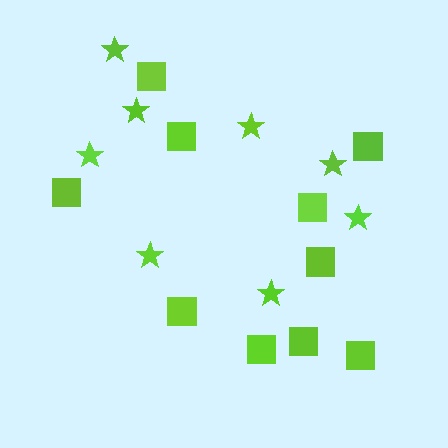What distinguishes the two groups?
There are 2 groups: one group of squares (10) and one group of stars (8).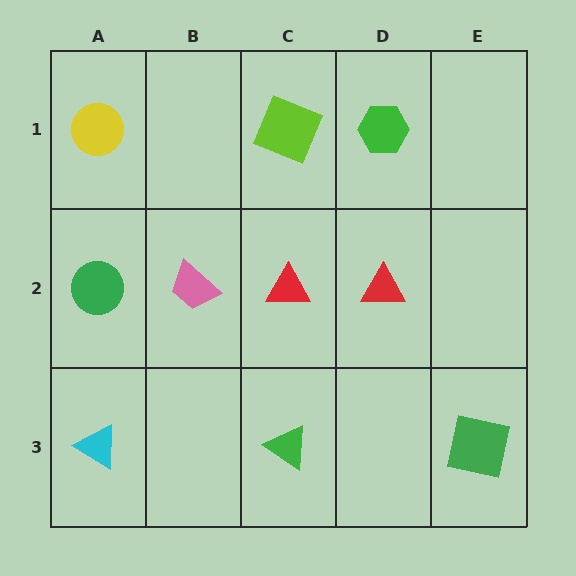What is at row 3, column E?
A green square.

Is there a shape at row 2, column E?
No, that cell is empty.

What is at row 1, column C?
A lime square.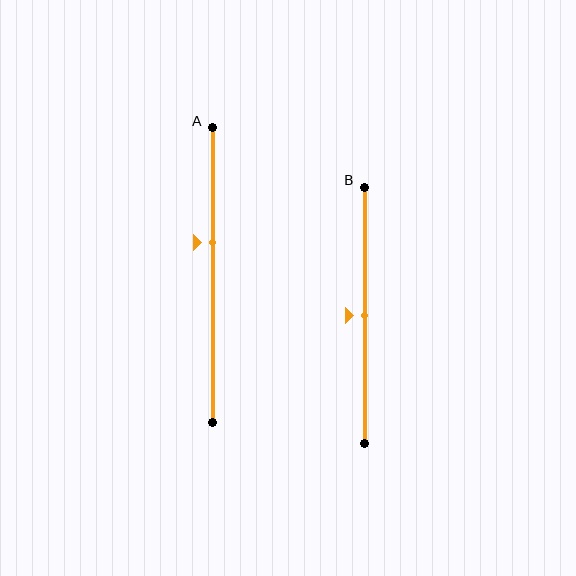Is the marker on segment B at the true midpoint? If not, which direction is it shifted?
Yes, the marker on segment B is at the true midpoint.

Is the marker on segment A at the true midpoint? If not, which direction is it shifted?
No, the marker on segment A is shifted upward by about 11% of the segment length.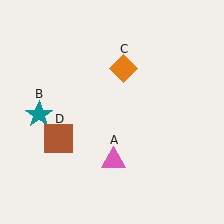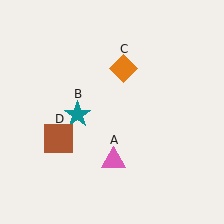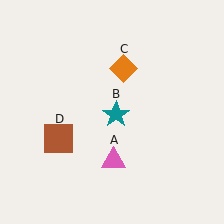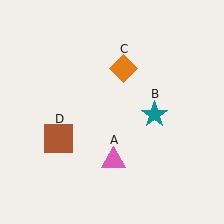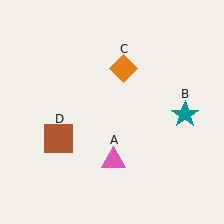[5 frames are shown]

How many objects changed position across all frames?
1 object changed position: teal star (object B).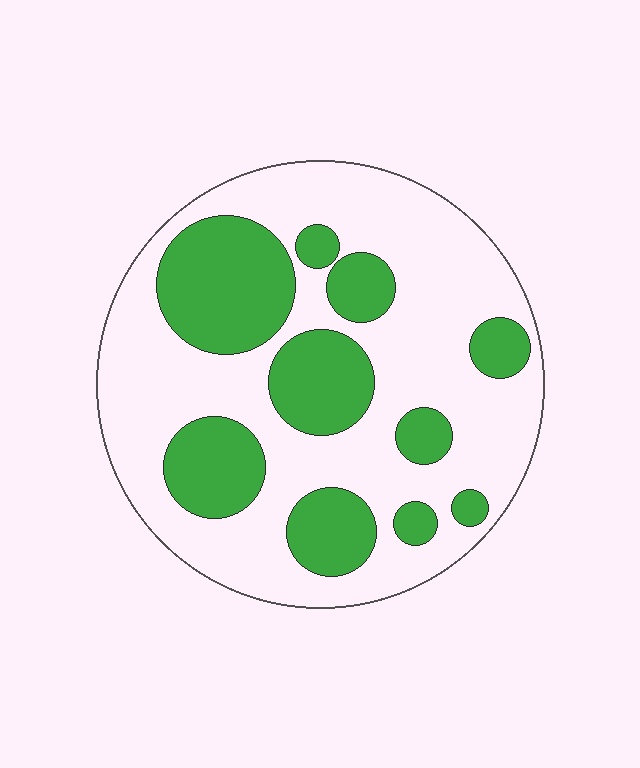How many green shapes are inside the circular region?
10.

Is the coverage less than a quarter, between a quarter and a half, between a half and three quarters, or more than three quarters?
Between a quarter and a half.